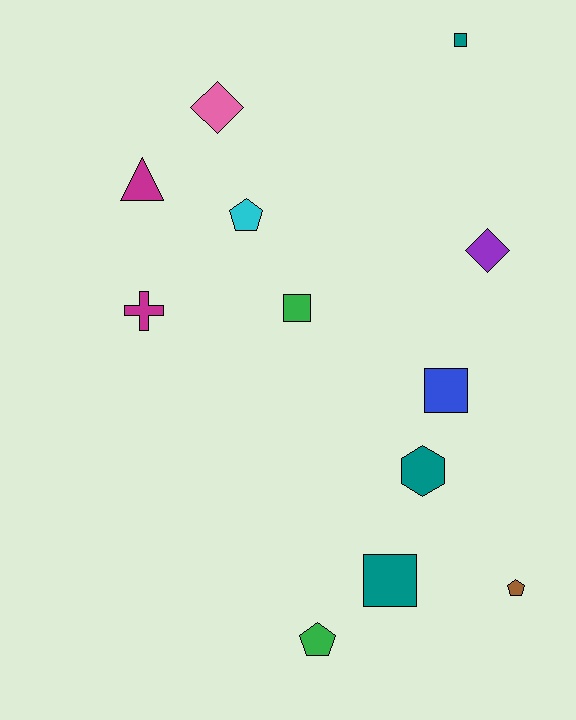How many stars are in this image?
There are no stars.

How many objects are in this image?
There are 12 objects.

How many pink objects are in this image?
There is 1 pink object.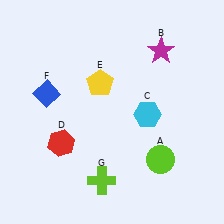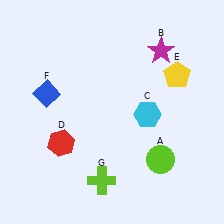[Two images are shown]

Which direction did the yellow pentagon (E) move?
The yellow pentagon (E) moved right.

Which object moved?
The yellow pentagon (E) moved right.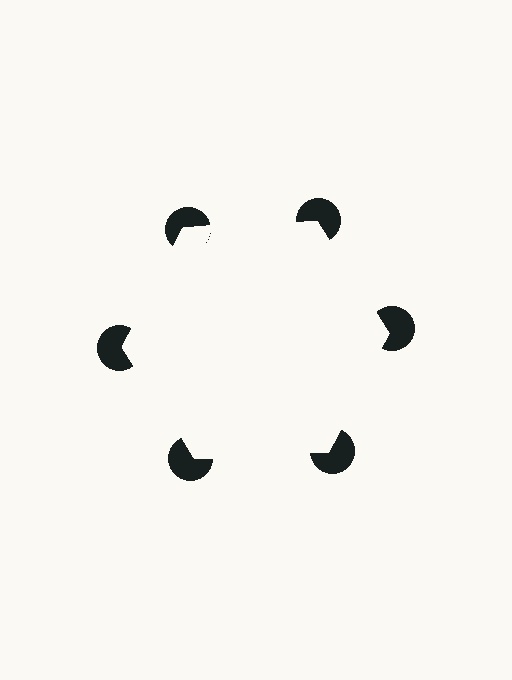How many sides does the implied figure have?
6 sides.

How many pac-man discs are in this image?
There are 6 — one at each vertex of the illusory hexagon.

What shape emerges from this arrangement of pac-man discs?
An illusory hexagon — its edges are inferred from the aligned wedge cuts in the pac-man discs, not physically drawn.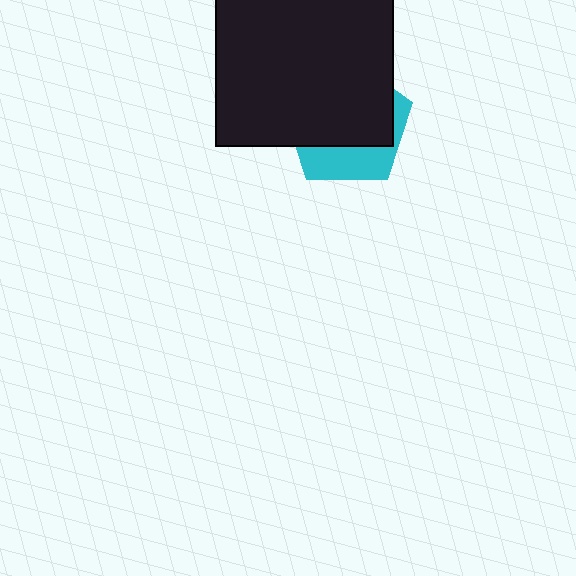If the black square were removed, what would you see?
You would see the complete cyan pentagon.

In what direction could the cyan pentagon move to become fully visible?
The cyan pentagon could move down. That would shift it out from behind the black square entirely.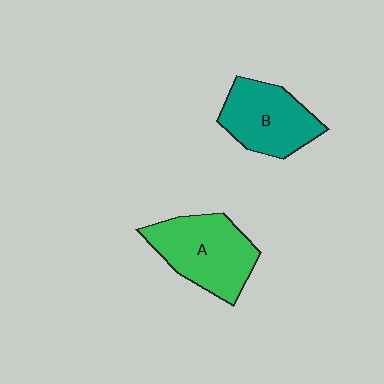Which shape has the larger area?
Shape A (green).